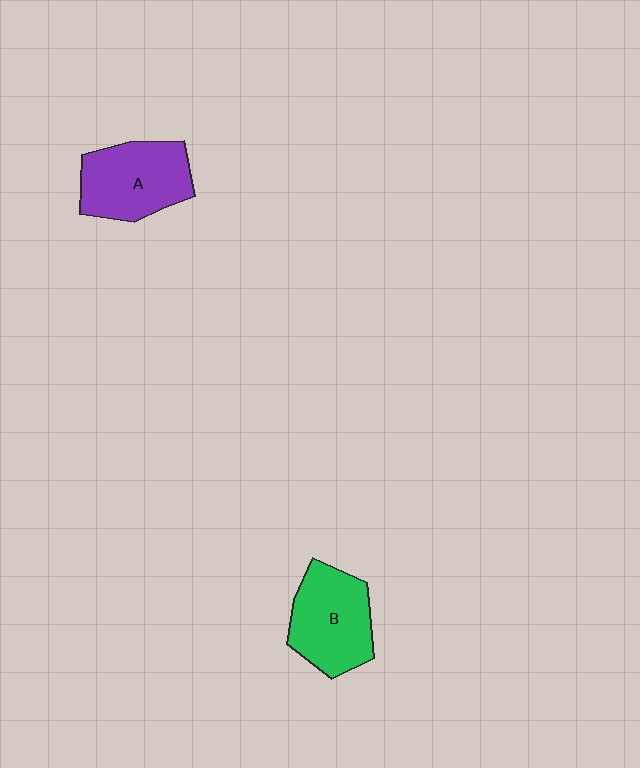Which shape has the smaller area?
Shape B (green).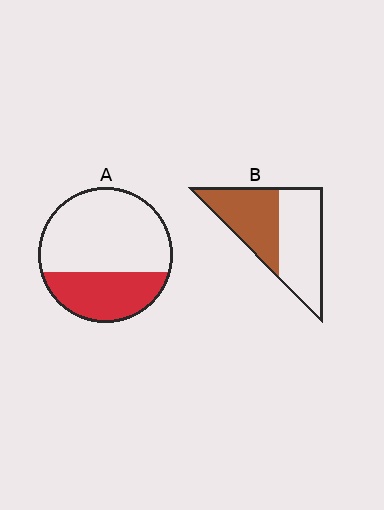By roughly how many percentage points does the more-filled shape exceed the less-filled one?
By roughly 10 percentage points (B over A).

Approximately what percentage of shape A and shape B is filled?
A is approximately 35% and B is approximately 45%.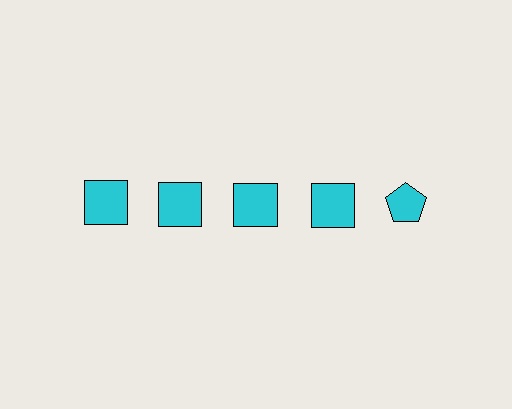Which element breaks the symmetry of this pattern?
The cyan pentagon in the top row, rightmost column breaks the symmetry. All other shapes are cyan squares.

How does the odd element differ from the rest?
It has a different shape: pentagon instead of square.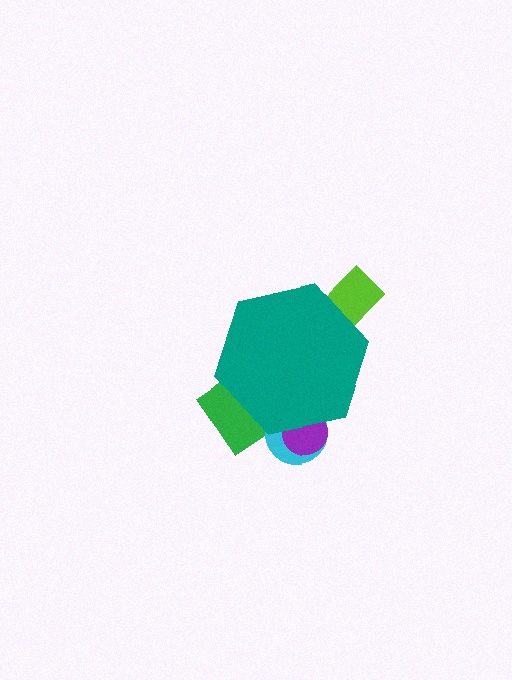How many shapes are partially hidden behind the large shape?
4 shapes are partially hidden.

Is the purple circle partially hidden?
Yes, the purple circle is partially hidden behind the teal hexagon.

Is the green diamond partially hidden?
Yes, the green diamond is partially hidden behind the teal hexagon.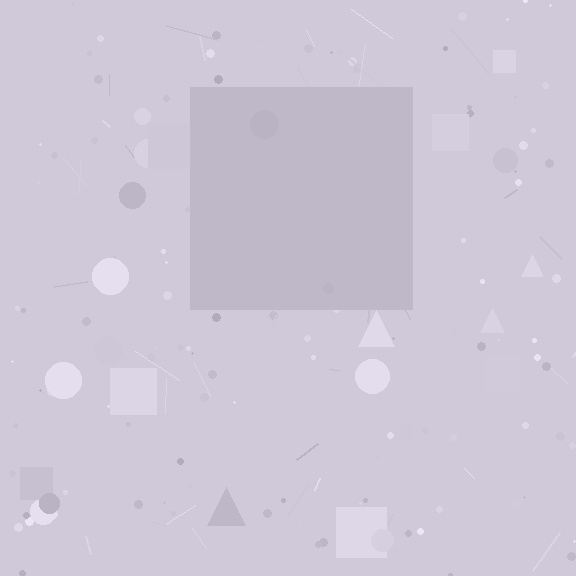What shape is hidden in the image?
A square is hidden in the image.